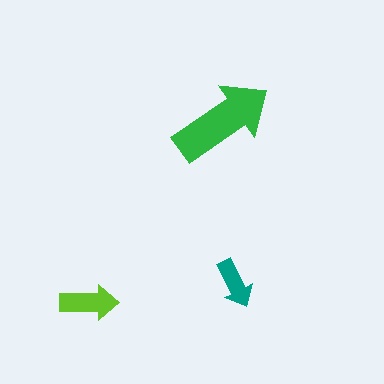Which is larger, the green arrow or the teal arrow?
The green one.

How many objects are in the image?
There are 3 objects in the image.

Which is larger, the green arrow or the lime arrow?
The green one.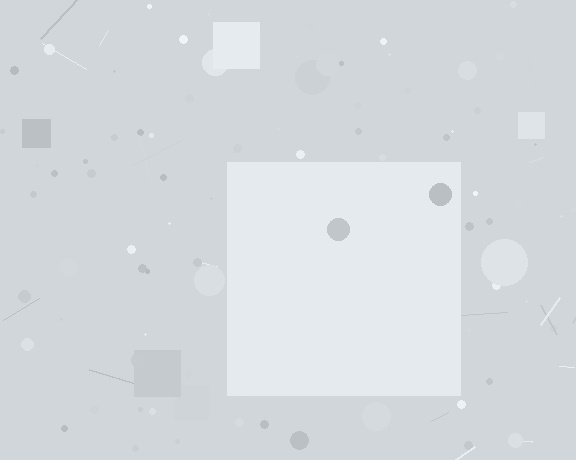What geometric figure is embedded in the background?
A square is embedded in the background.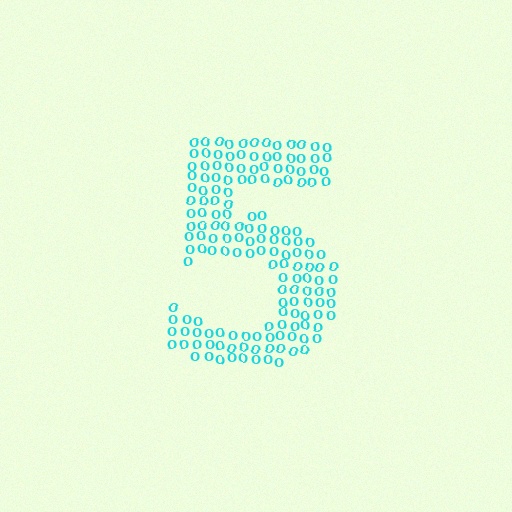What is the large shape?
The large shape is the digit 5.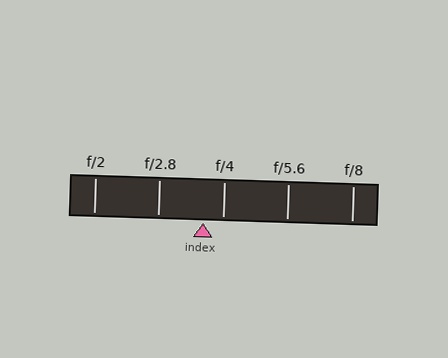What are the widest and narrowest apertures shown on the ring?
The widest aperture shown is f/2 and the narrowest is f/8.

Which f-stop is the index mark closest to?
The index mark is closest to f/4.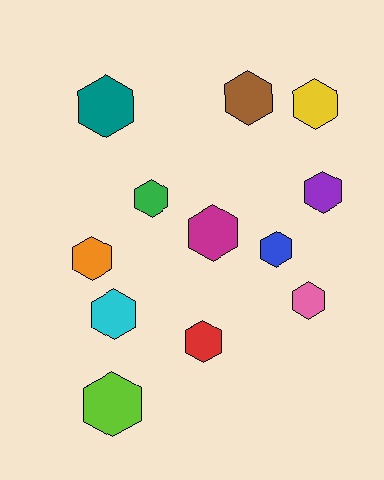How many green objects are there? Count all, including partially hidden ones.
There is 1 green object.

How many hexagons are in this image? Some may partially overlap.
There are 12 hexagons.